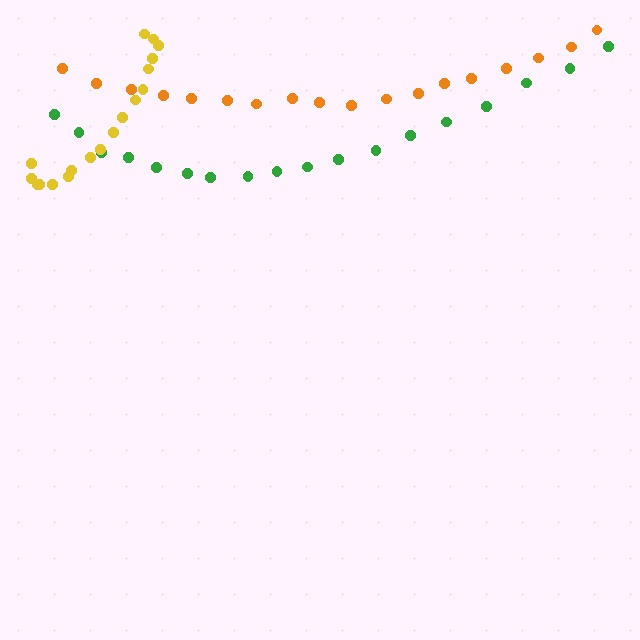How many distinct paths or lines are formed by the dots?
There are 3 distinct paths.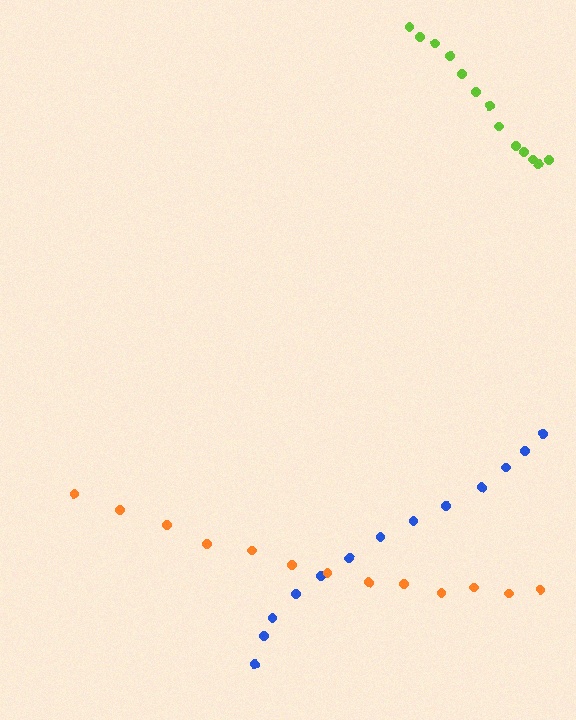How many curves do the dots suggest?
There are 3 distinct paths.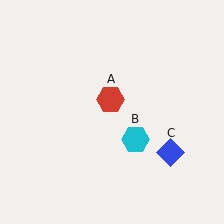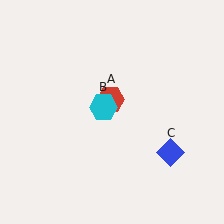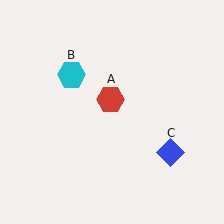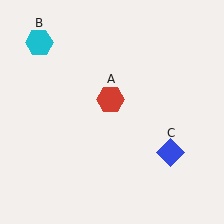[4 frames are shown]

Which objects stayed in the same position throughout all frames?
Red hexagon (object A) and blue diamond (object C) remained stationary.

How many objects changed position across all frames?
1 object changed position: cyan hexagon (object B).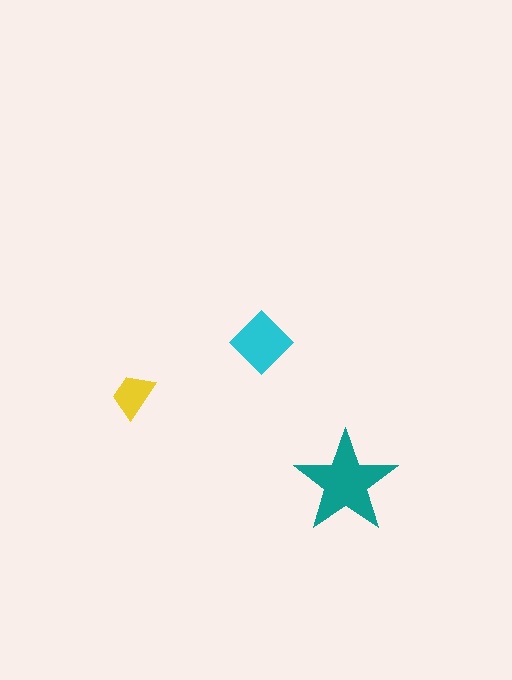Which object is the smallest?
The yellow trapezoid.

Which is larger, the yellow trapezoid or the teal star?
The teal star.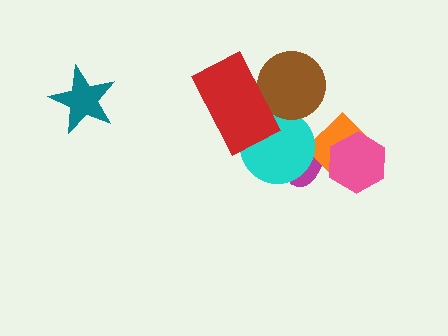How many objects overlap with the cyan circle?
4 objects overlap with the cyan circle.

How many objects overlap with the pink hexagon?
1 object overlaps with the pink hexagon.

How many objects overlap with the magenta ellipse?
2 objects overlap with the magenta ellipse.